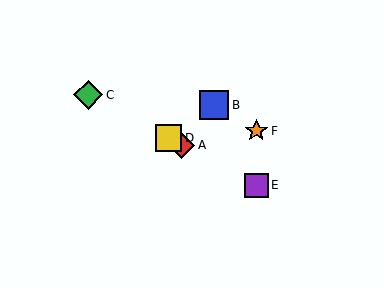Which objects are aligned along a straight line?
Objects A, C, D, E are aligned along a straight line.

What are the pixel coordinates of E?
Object E is at (256, 185).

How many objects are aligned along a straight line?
4 objects (A, C, D, E) are aligned along a straight line.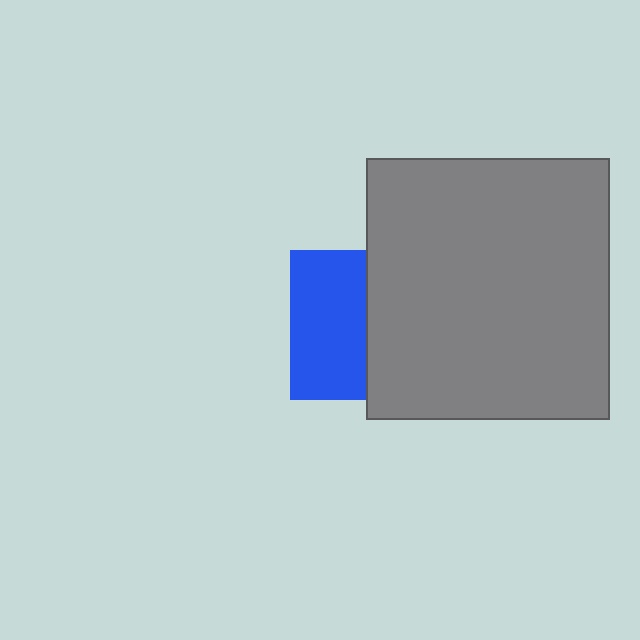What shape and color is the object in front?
The object in front is a gray rectangle.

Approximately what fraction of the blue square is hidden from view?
Roughly 50% of the blue square is hidden behind the gray rectangle.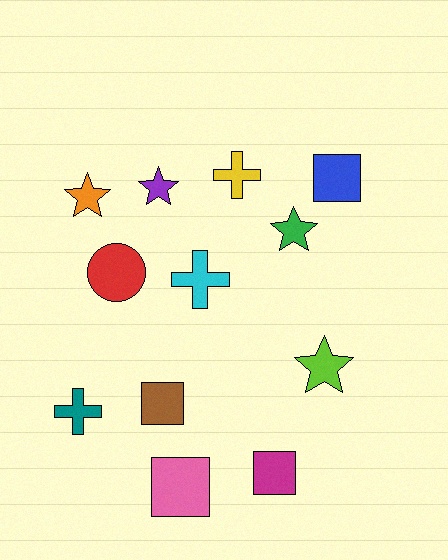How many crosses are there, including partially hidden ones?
There are 3 crosses.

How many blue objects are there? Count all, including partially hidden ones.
There is 1 blue object.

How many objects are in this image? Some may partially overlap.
There are 12 objects.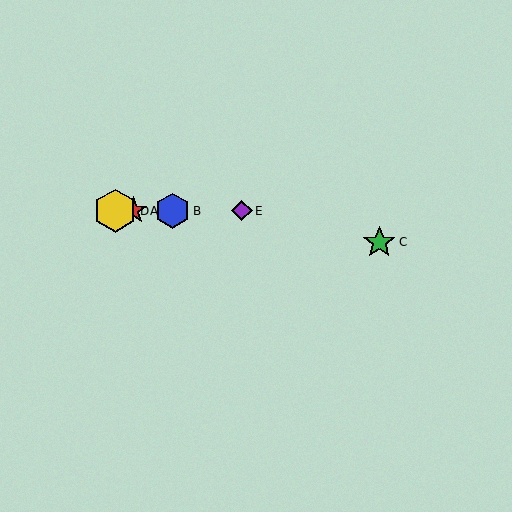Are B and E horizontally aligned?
Yes, both are at y≈211.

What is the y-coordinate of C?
Object C is at y≈242.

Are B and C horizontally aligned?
No, B is at y≈211 and C is at y≈242.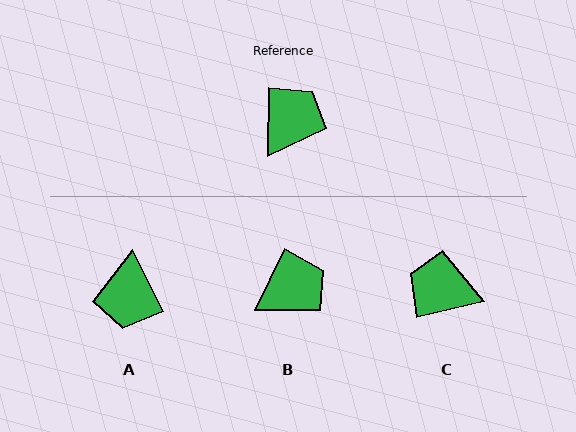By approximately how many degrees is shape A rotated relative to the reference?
Approximately 153 degrees clockwise.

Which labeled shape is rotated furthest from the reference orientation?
A, about 153 degrees away.